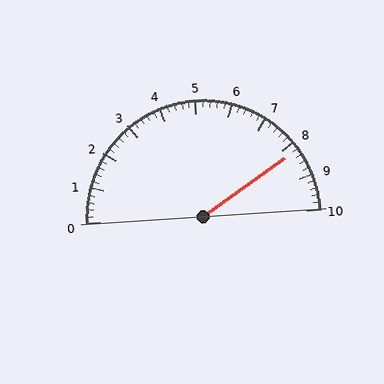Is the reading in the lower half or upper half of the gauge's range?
The reading is in the upper half of the range (0 to 10).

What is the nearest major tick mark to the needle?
The nearest major tick mark is 8.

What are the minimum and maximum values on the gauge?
The gauge ranges from 0 to 10.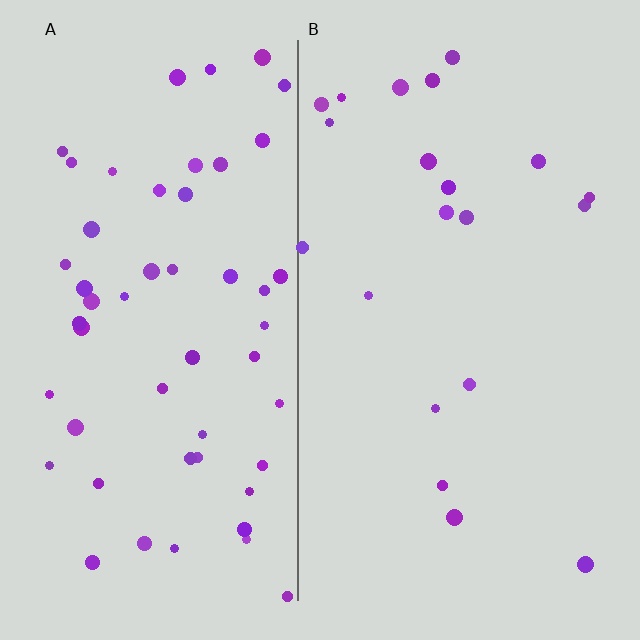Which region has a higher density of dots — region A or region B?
A (the left).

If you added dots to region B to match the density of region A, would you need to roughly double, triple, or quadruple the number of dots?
Approximately triple.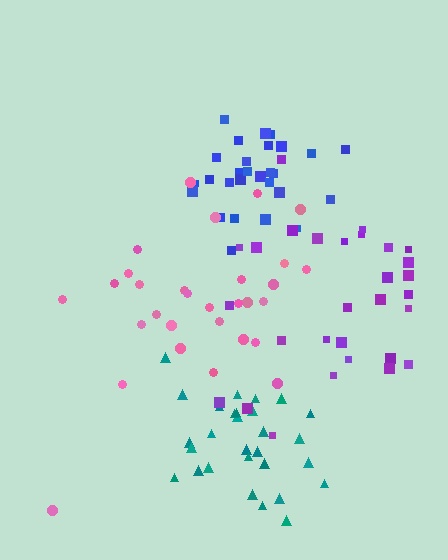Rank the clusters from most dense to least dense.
blue, teal, purple, pink.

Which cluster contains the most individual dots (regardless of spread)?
Pink (30).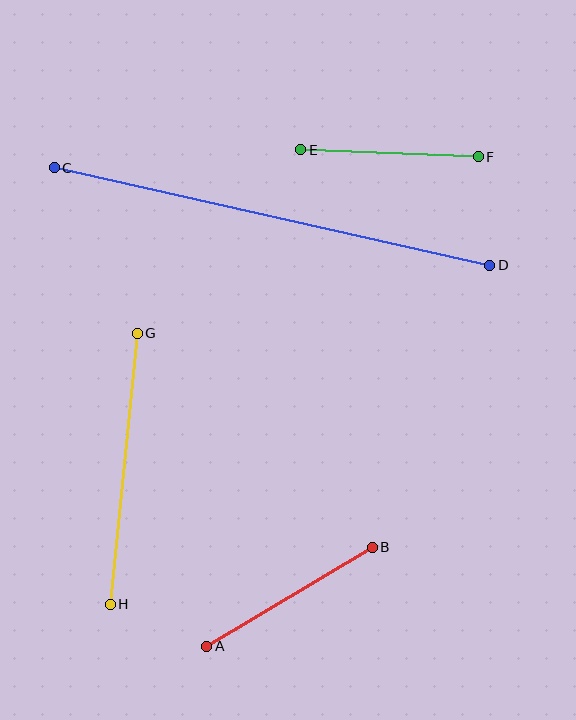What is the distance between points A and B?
The distance is approximately 193 pixels.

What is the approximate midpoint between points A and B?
The midpoint is at approximately (290, 597) pixels.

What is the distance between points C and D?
The distance is approximately 446 pixels.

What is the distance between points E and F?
The distance is approximately 178 pixels.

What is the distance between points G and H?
The distance is approximately 273 pixels.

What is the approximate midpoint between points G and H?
The midpoint is at approximately (124, 469) pixels.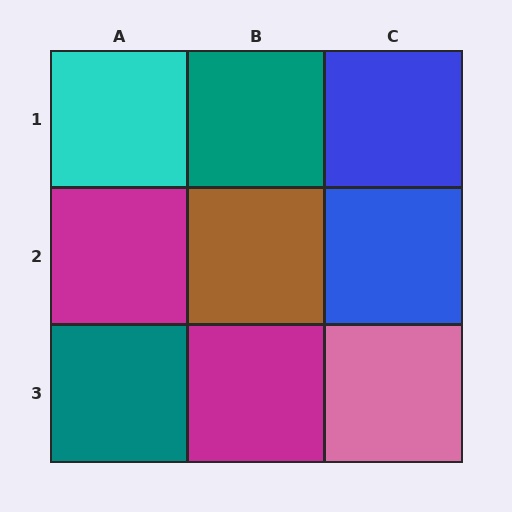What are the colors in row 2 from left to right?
Magenta, brown, blue.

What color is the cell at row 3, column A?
Teal.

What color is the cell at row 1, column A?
Cyan.